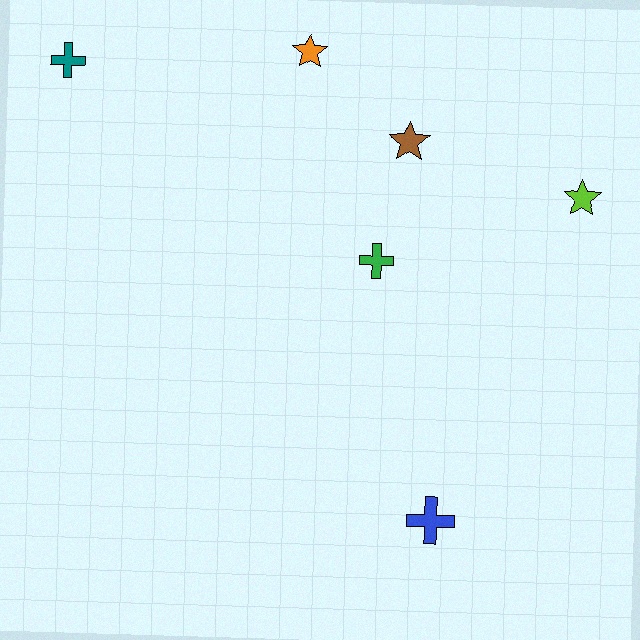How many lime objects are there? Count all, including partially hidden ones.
There is 1 lime object.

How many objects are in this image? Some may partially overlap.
There are 6 objects.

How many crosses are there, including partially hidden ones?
There are 3 crosses.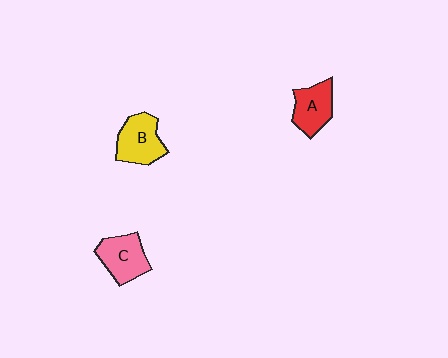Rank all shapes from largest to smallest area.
From largest to smallest: B (yellow), C (pink), A (red).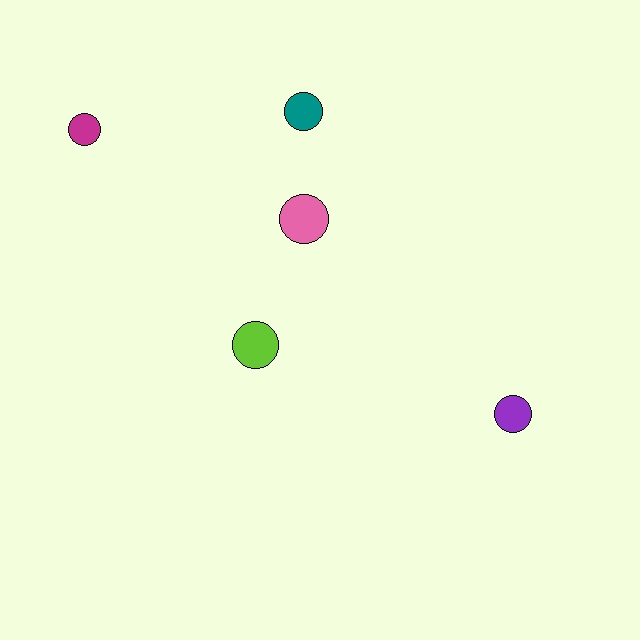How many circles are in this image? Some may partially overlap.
There are 5 circles.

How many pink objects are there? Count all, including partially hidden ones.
There is 1 pink object.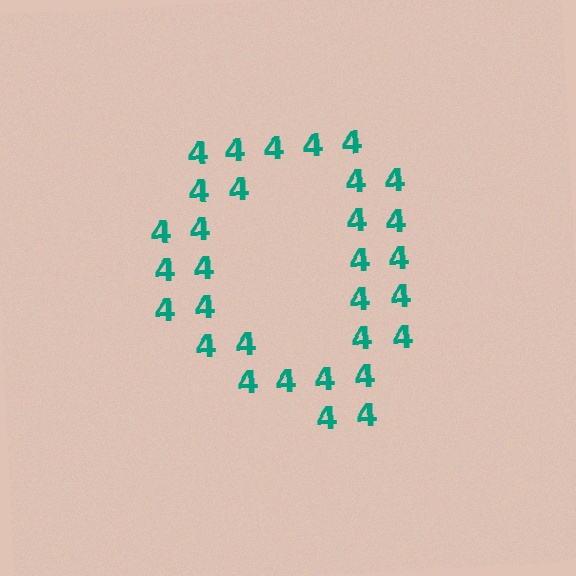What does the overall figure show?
The overall figure shows the letter Q.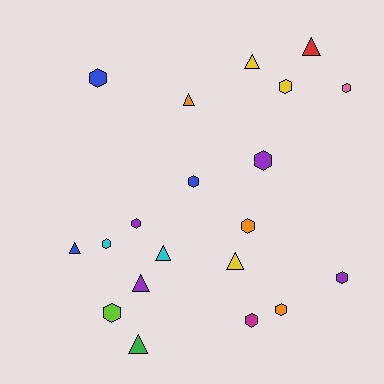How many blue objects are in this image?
There are 3 blue objects.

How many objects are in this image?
There are 20 objects.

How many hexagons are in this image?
There are 12 hexagons.